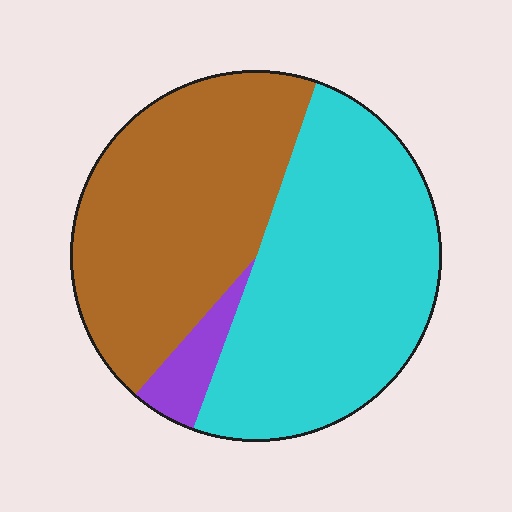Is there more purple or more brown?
Brown.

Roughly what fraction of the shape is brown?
Brown covers roughly 45% of the shape.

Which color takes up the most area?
Cyan, at roughly 50%.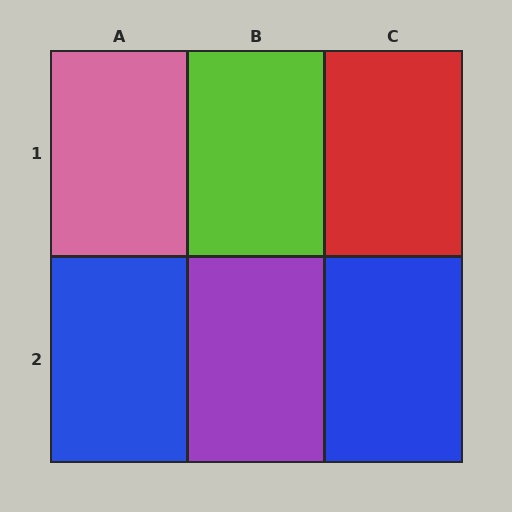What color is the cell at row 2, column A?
Blue.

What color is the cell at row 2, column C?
Blue.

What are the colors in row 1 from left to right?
Pink, lime, red.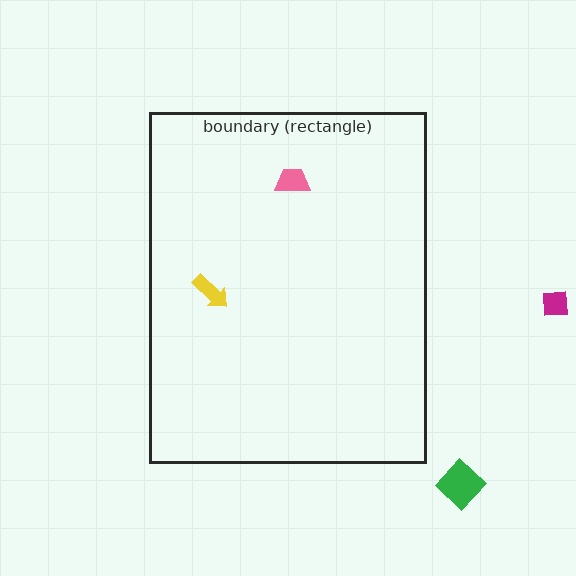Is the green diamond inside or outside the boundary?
Outside.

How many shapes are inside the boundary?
2 inside, 2 outside.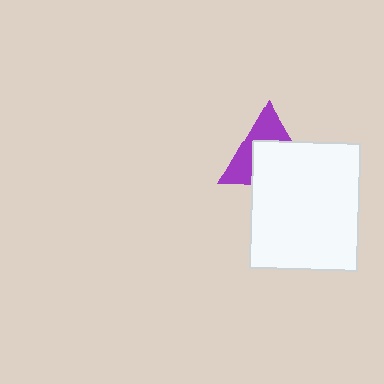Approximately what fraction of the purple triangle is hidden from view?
Roughly 55% of the purple triangle is hidden behind the white rectangle.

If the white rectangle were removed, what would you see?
You would see the complete purple triangle.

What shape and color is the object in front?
The object in front is a white rectangle.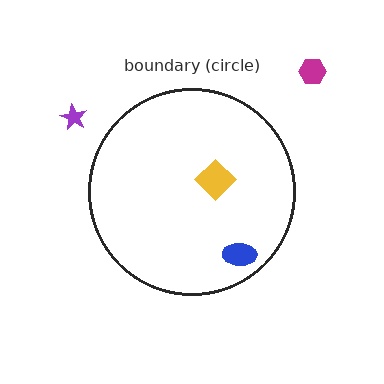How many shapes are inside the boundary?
2 inside, 2 outside.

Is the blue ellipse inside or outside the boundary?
Inside.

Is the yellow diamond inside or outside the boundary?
Inside.